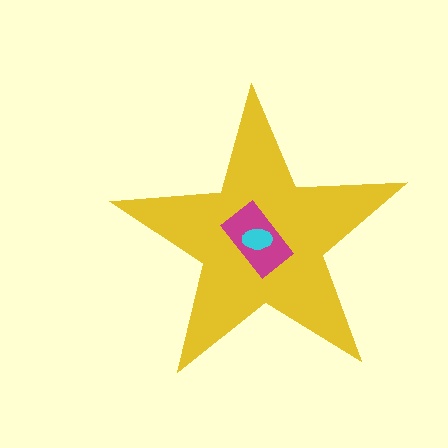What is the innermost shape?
The cyan ellipse.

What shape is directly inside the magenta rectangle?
The cyan ellipse.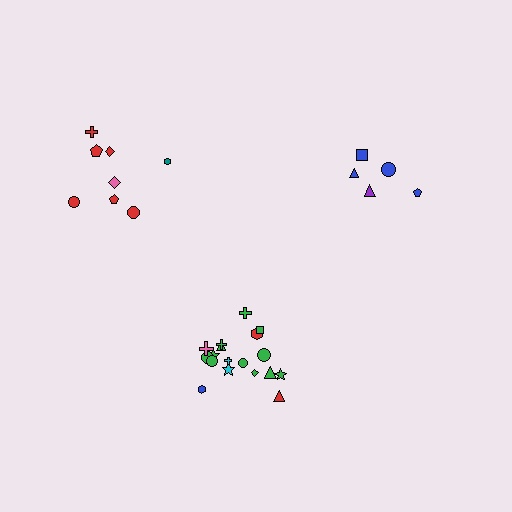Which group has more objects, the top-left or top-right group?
The top-left group.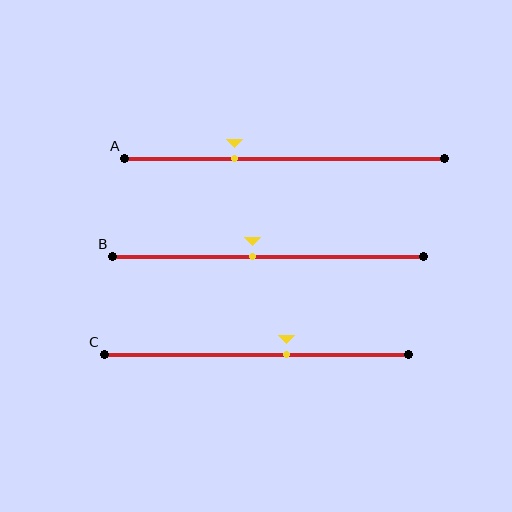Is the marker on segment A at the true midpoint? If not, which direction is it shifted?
No, the marker on segment A is shifted to the left by about 16% of the segment length.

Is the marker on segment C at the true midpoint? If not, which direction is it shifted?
No, the marker on segment C is shifted to the right by about 10% of the segment length.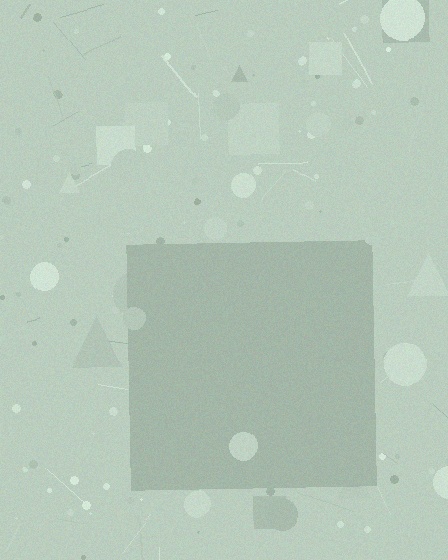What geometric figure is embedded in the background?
A square is embedded in the background.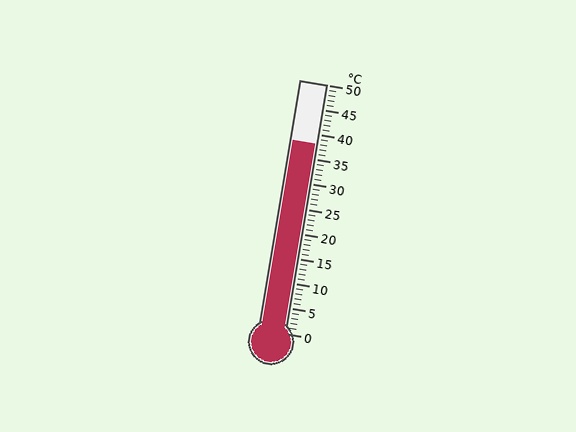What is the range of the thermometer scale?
The thermometer scale ranges from 0°C to 50°C.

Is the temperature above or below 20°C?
The temperature is above 20°C.